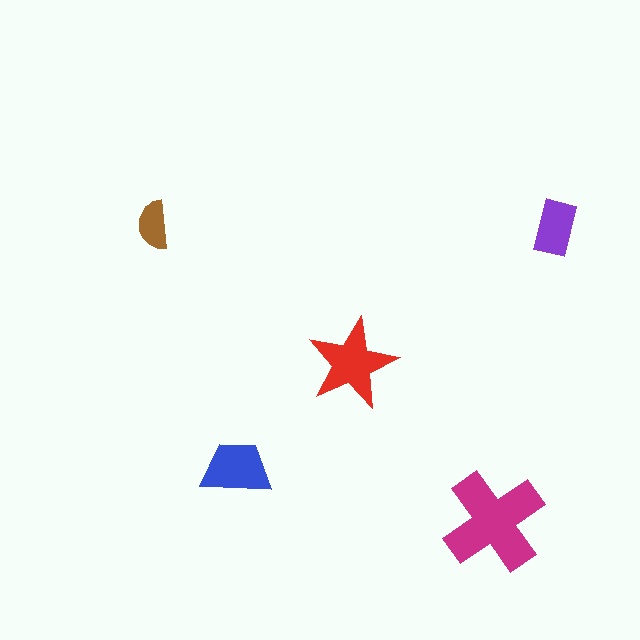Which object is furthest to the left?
The brown semicircle is leftmost.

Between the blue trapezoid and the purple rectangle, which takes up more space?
The blue trapezoid.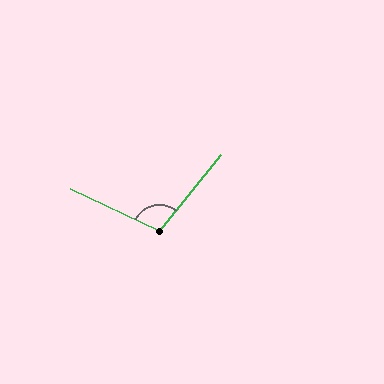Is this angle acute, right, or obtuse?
It is obtuse.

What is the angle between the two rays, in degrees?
Approximately 103 degrees.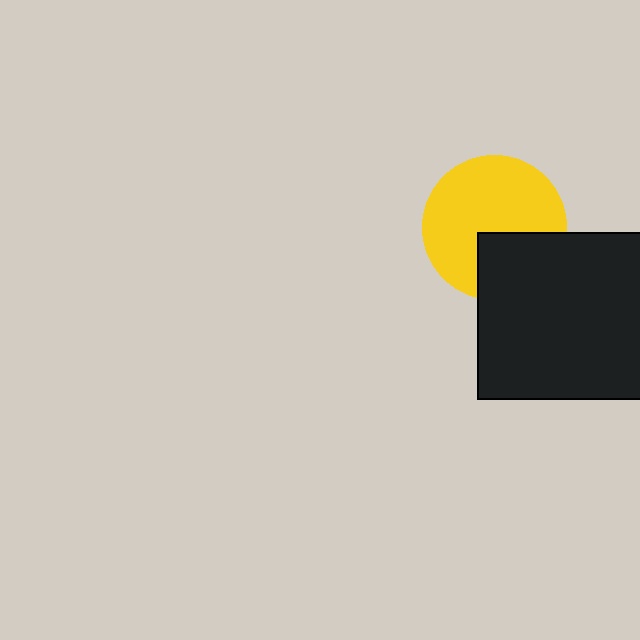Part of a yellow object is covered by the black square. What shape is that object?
It is a circle.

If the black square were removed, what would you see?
You would see the complete yellow circle.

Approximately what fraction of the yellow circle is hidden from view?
Roughly 30% of the yellow circle is hidden behind the black square.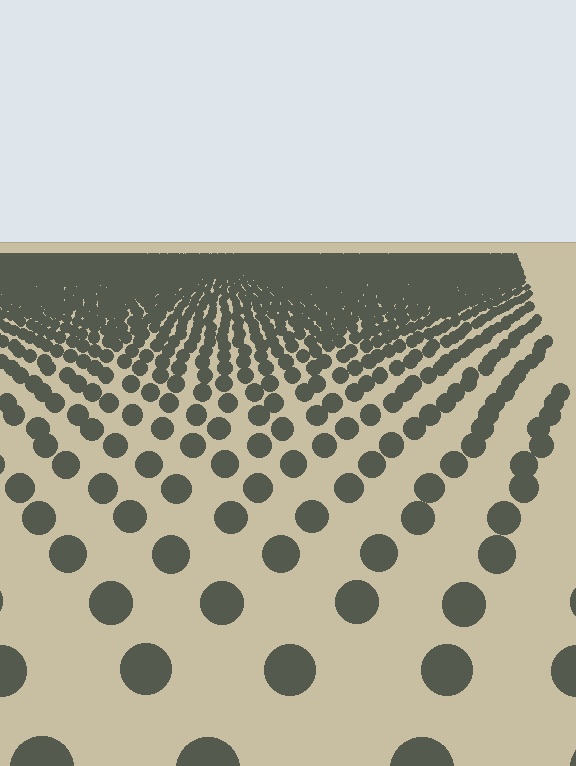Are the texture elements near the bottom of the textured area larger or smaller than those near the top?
Larger. Near the bottom, elements are closer to the viewer and appear at a bigger on-screen size.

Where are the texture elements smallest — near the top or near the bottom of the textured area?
Near the top.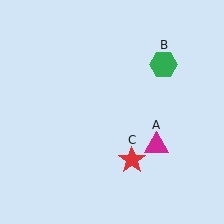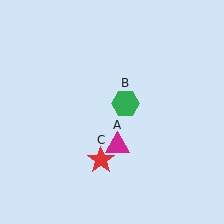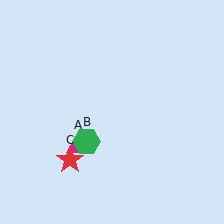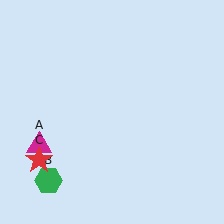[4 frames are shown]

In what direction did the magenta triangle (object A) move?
The magenta triangle (object A) moved left.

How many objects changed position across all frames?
3 objects changed position: magenta triangle (object A), green hexagon (object B), red star (object C).